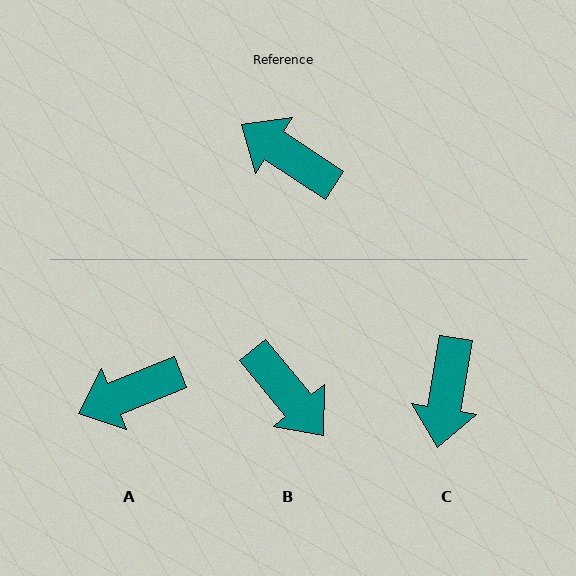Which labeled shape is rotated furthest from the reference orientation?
B, about 163 degrees away.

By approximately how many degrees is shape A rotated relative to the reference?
Approximately 56 degrees counter-clockwise.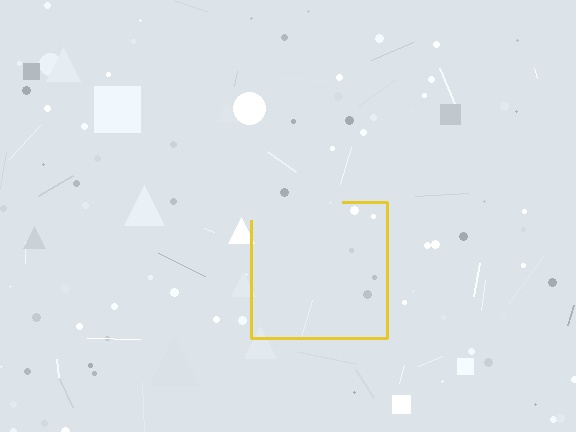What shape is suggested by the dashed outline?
The dashed outline suggests a square.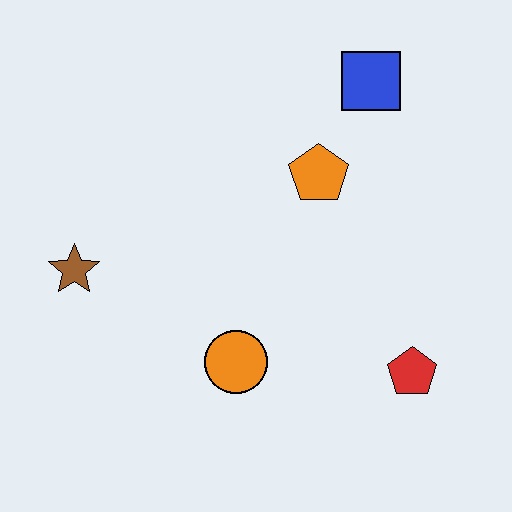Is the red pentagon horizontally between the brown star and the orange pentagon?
No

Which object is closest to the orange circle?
The red pentagon is closest to the orange circle.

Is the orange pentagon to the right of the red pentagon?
No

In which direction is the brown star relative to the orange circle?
The brown star is to the left of the orange circle.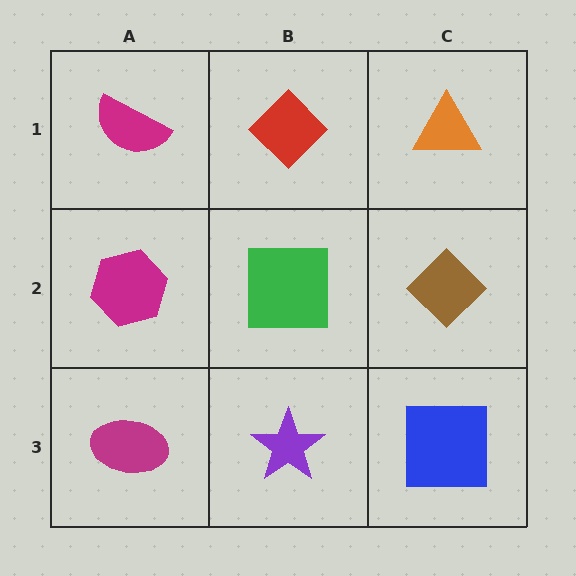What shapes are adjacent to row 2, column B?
A red diamond (row 1, column B), a purple star (row 3, column B), a magenta hexagon (row 2, column A), a brown diamond (row 2, column C).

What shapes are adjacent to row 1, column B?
A green square (row 2, column B), a magenta semicircle (row 1, column A), an orange triangle (row 1, column C).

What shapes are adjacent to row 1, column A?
A magenta hexagon (row 2, column A), a red diamond (row 1, column B).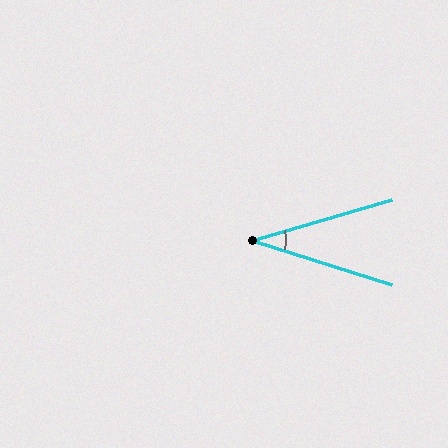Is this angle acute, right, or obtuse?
It is acute.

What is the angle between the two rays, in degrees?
Approximately 34 degrees.